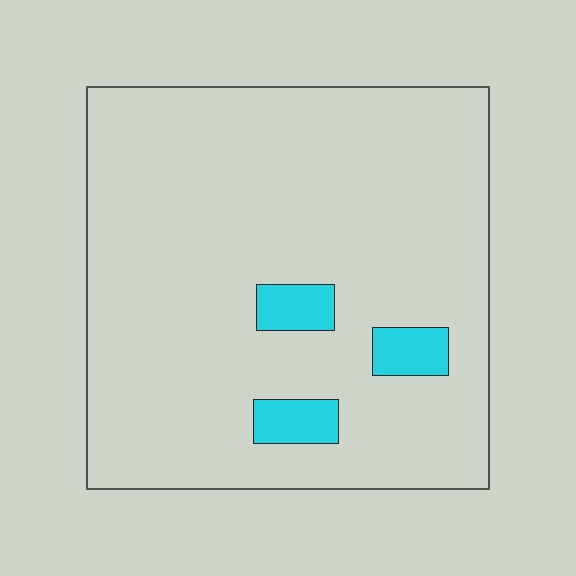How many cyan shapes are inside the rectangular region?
3.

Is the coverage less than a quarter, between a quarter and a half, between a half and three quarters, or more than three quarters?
Less than a quarter.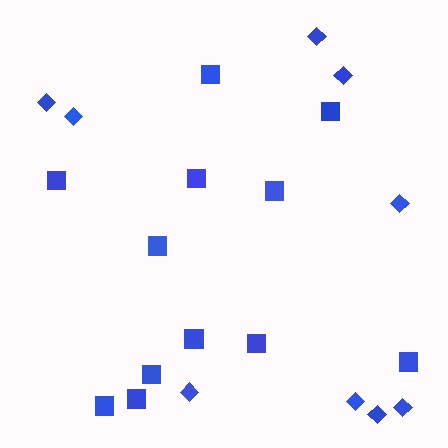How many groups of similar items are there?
There are 2 groups: one group of squares (12) and one group of diamonds (9).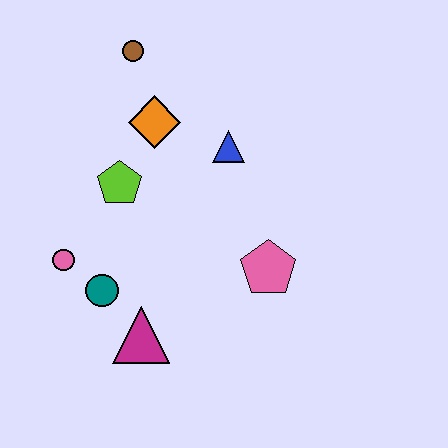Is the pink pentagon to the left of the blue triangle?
No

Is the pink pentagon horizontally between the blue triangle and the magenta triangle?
No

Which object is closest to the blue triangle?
The orange diamond is closest to the blue triangle.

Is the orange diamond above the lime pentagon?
Yes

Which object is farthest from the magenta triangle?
The brown circle is farthest from the magenta triangle.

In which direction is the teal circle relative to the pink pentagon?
The teal circle is to the left of the pink pentagon.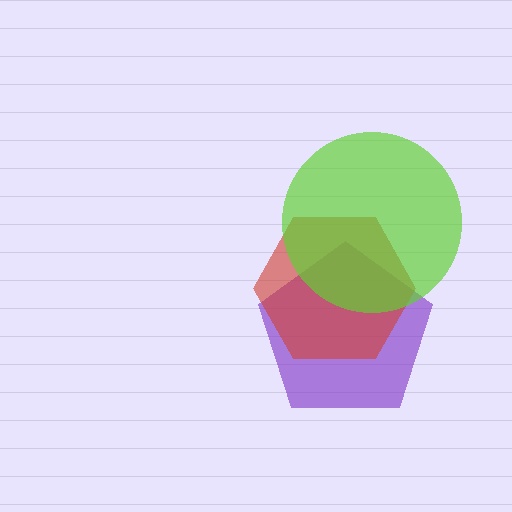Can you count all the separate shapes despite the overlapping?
Yes, there are 3 separate shapes.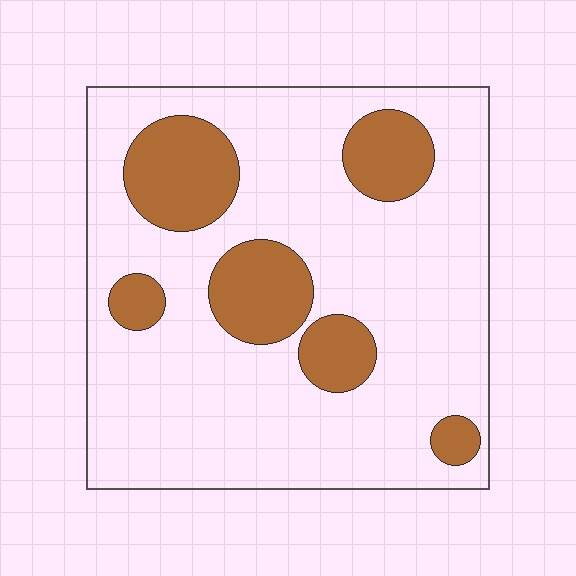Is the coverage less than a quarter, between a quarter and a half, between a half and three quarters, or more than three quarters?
Less than a quarter.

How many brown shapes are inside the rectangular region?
6.